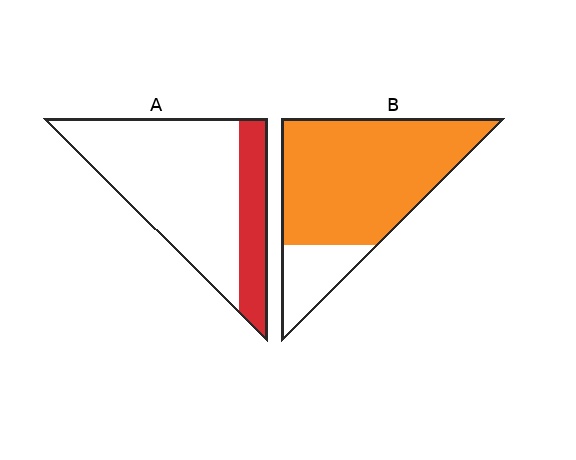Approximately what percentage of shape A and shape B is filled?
A is approximately 25% and B is approximately 80%.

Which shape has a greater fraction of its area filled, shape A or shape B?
Shape B.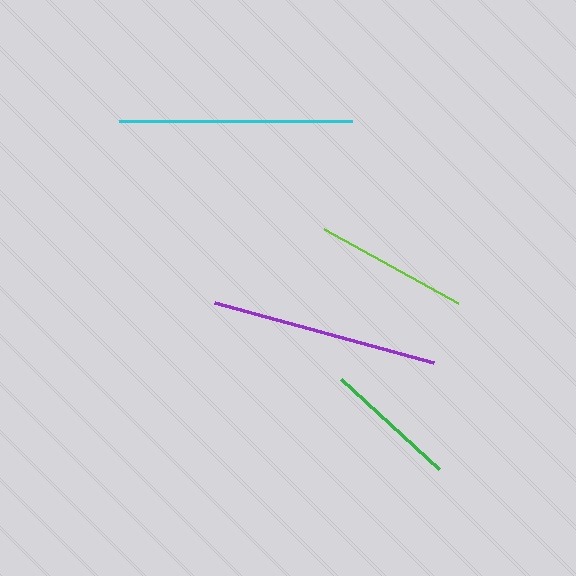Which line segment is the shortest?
The green line is the shortest at approximately 133 pixels.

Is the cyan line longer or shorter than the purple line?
The cyan line is longer than the purple line.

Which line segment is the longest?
The cyan line is the longest at approximately 233 pixels.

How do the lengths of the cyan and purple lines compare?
The cyan and purple lines are approximately the same length.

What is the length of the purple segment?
The purple segment is approximately 227 pixels long.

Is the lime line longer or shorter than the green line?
The lime line is longer than the green line.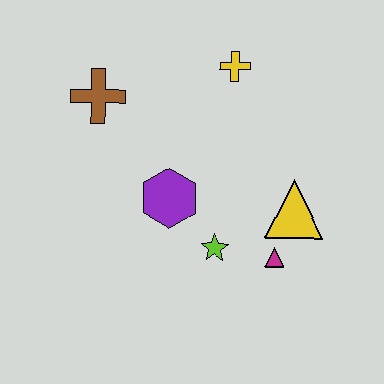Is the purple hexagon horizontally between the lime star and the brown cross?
Yes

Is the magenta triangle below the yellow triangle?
Yes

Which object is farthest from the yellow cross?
The magenta triangle is farthest from the yellow cross.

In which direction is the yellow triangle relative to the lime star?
The yellow triangle is to the right of the lime star.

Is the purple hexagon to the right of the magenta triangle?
No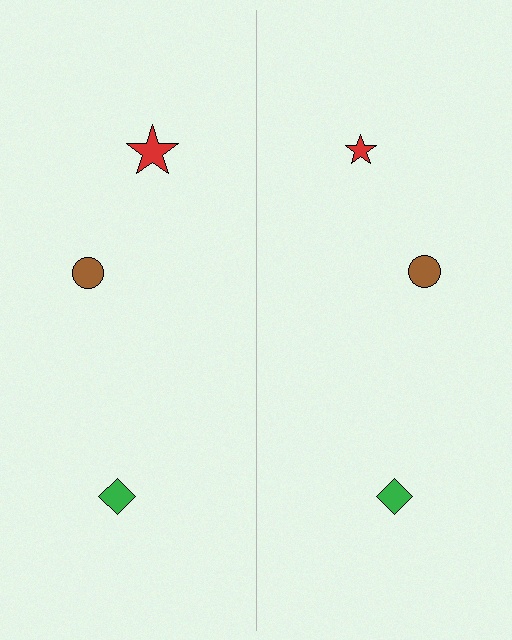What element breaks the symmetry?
The red star on the right side has a different size than its mirror counterpart.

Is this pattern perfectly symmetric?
No, the pattern is not perfectly symmetric. The red star on the right side has a different size than its mirror counterpart.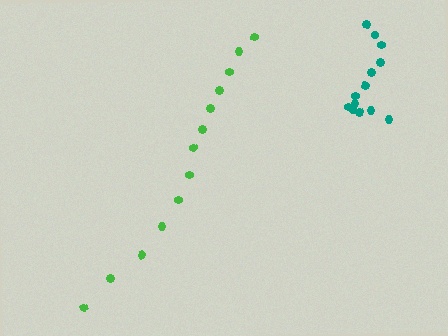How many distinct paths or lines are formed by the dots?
There are 2 distinct paths.